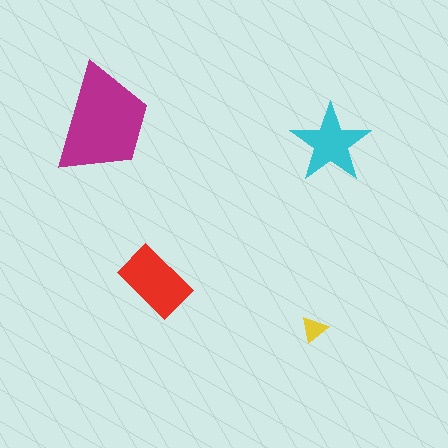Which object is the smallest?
The yellow triangle.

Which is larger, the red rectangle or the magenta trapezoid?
The magenta trapezoid.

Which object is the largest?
The magenta trapezoid.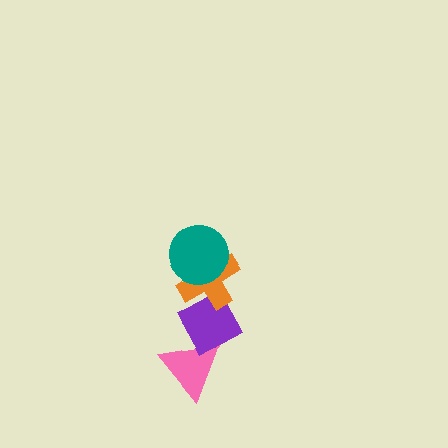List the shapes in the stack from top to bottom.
From top to bottom: the teal circle, the orange cross, the purple diamond, the pink triangle.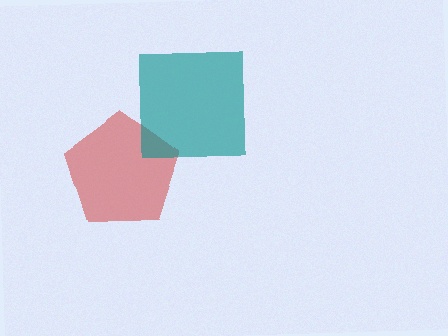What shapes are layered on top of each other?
The layered shapes are: a red pentagon, a teal square.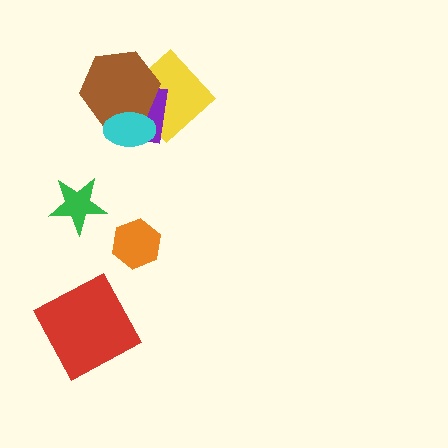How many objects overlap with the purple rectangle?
3 objects overlap with the purple rectangle.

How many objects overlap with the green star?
0 objects overlap with the green star.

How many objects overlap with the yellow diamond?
3 objects overlap with the yellow diamond.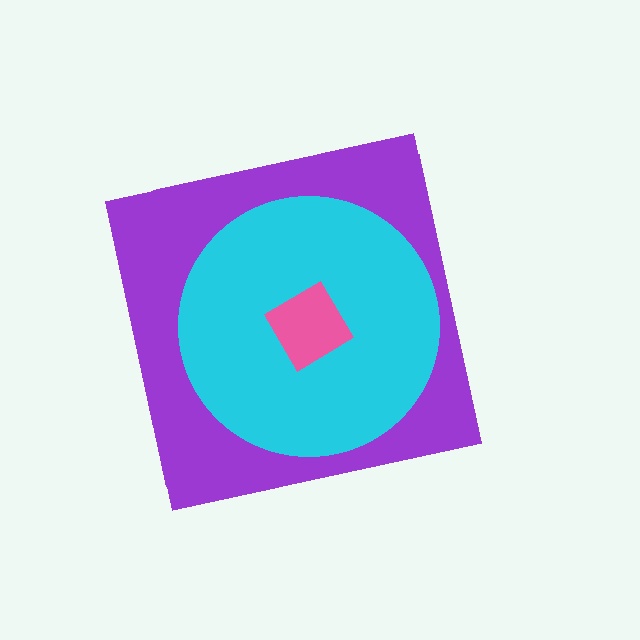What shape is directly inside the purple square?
The cyan circle.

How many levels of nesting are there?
3.